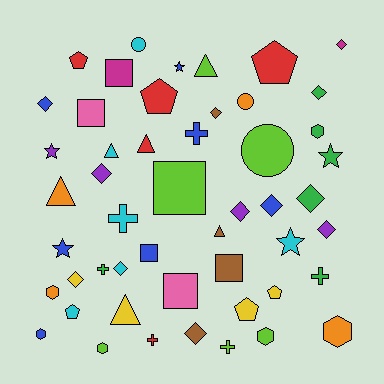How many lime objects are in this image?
There are 6 lime objects.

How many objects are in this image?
There are 50 objects.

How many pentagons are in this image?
There are 6 pentagons.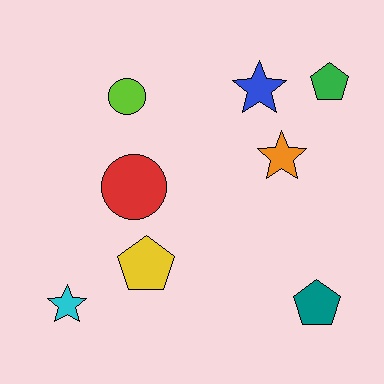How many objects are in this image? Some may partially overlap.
There are 8 objects.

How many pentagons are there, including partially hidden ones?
There are 3 pentagons.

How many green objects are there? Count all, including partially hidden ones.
There is 1 green object.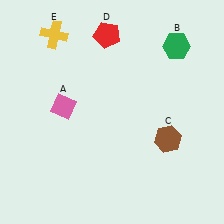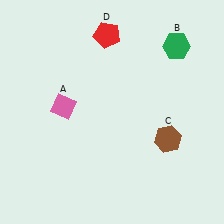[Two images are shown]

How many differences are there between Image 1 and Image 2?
There is 1 difference between the two images.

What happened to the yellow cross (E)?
The yellow cross (E) was removed in Image 2. It was in the top-left area of Image 1.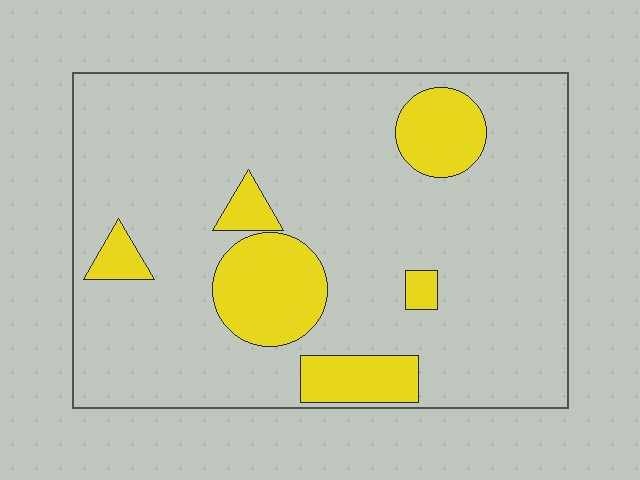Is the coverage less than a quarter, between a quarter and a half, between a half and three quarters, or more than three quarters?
Less than a quarter.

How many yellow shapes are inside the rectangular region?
6.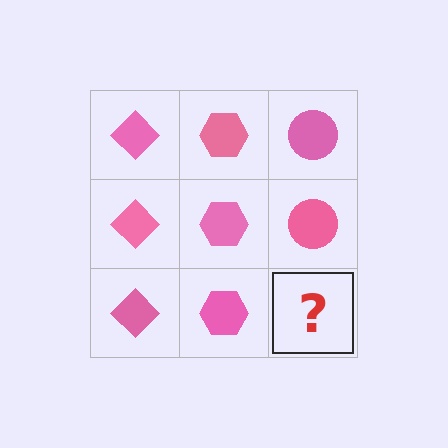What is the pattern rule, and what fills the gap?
The rule is that each column has a consistent shape. The gap should be filled with a pink circle.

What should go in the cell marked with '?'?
The missing cell should contain a pink circle.